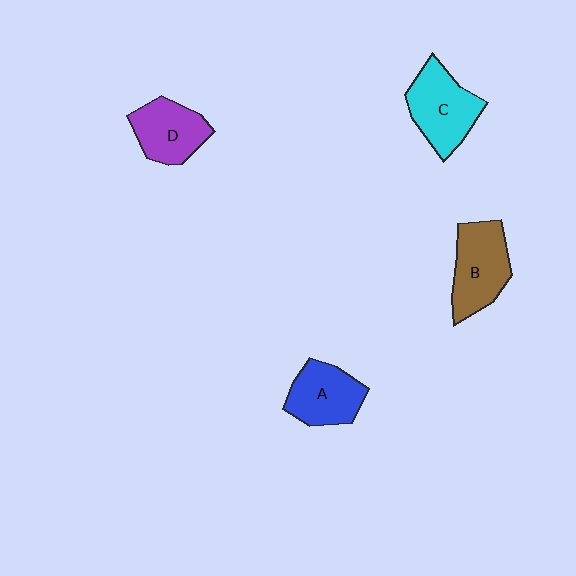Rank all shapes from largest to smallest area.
From largest to smallest: C (cyan), B (brown), A (blue), D (purple).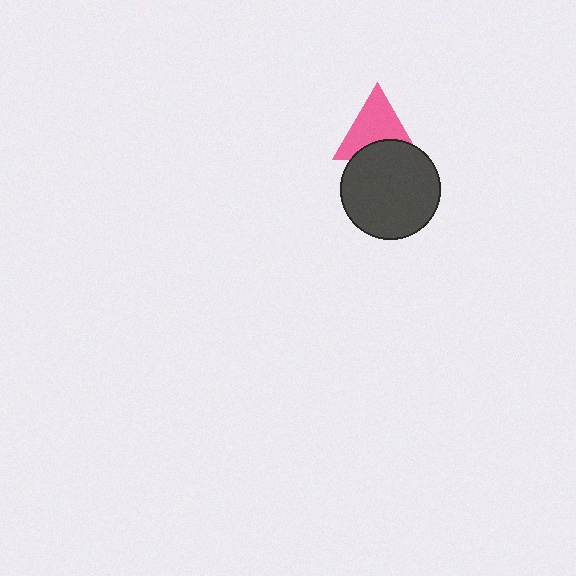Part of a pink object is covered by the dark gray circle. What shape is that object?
It is a triangle.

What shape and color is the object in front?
The object in front is a dark gray circle.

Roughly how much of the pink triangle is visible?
Most of it is visible (roughly 69%).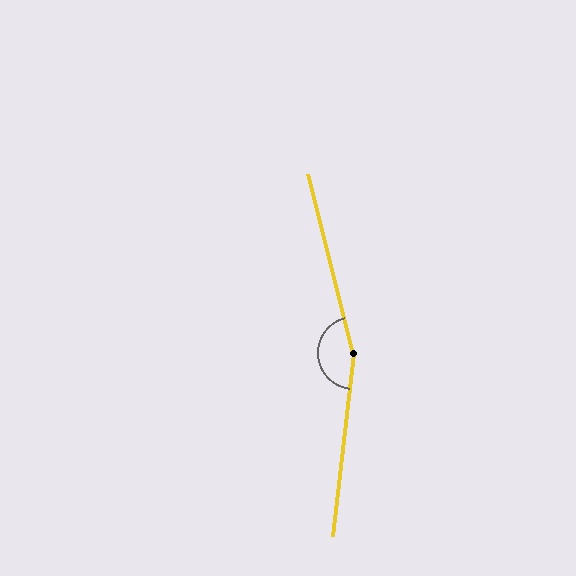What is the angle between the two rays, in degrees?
Approximately 159 degrees.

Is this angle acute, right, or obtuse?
It is obtuse.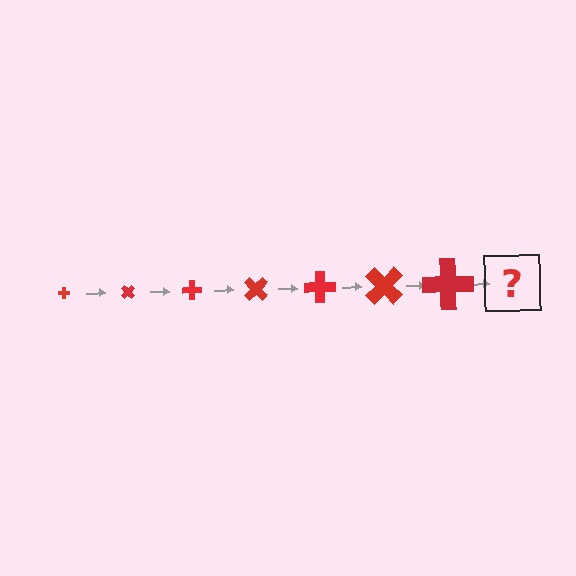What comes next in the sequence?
The next element should be a cross, larger than the previous one and rotated 315 degrees from the start.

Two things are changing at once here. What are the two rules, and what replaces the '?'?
The two rules are that the cross grows larger each step and it rotates 45 degrees each step. The '?' should be a cross, larger than the previous one and rotated 315 degrees from the start.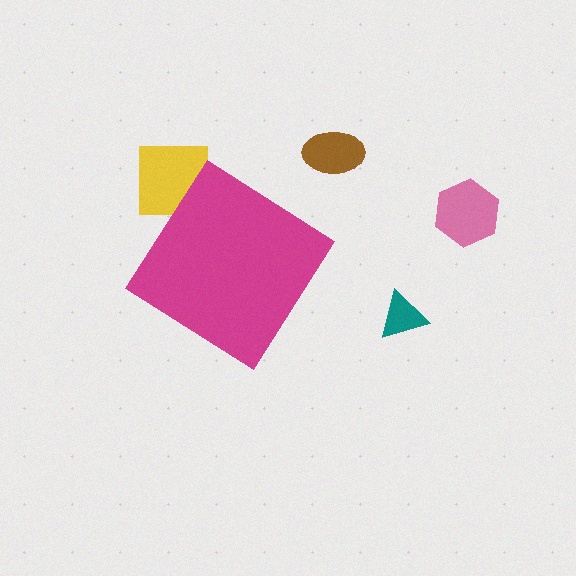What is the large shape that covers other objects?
A magenta diamond.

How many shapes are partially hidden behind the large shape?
1 shape is partially hidden.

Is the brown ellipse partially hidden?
No, the brown ellipse is fully visible.